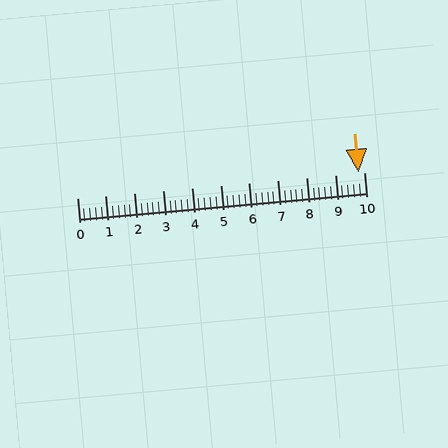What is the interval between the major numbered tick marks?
The major tick marks are spaced 1 units apart.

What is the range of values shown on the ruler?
The ruler shows values from 0 to 10.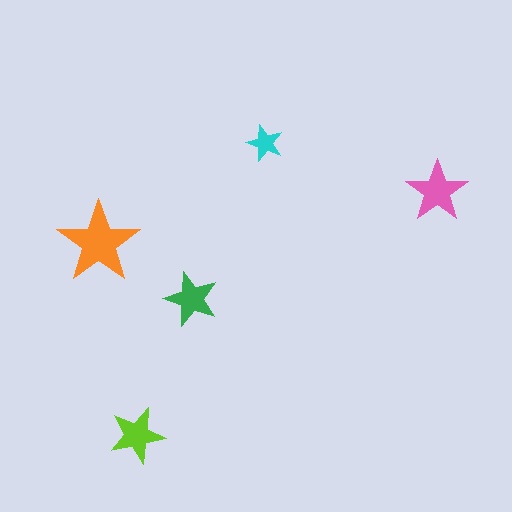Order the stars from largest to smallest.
the orange one, the pink one, the lime one, the green one, the cyan one.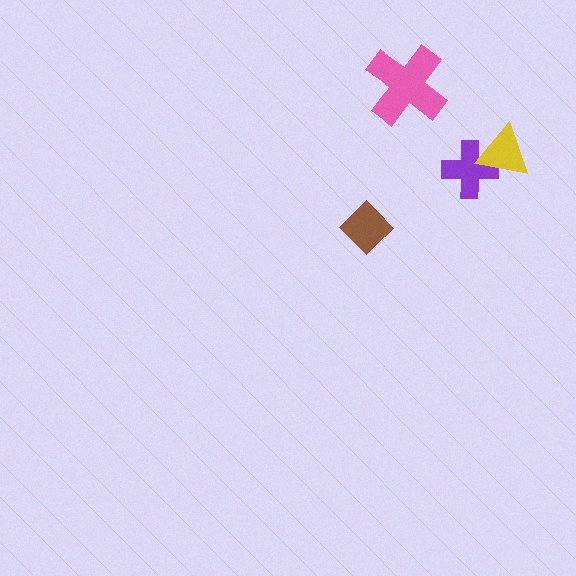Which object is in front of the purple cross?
The yellow triangle is in front of the purple cross.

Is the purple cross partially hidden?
Yes, it is partially covered by another shape.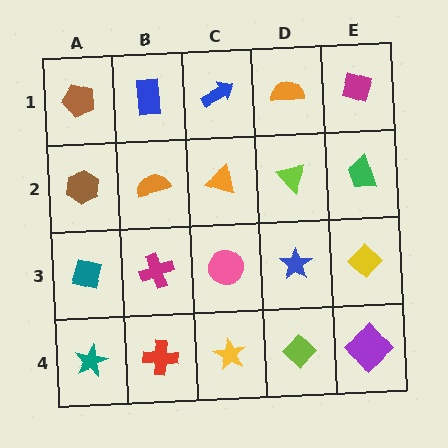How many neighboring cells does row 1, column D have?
3.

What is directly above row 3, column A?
A brown hexagon.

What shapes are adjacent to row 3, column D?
A lime triangle (row 2, column D), a lime diamond (row 4, column D), a pink circle (row 3, column C), a yellow diamond (row 3, column E).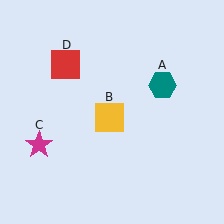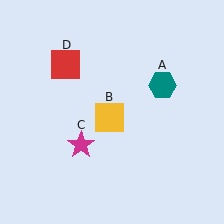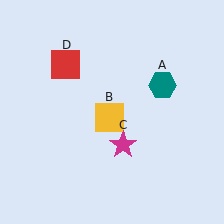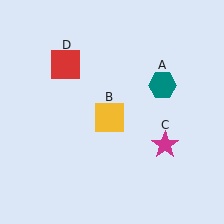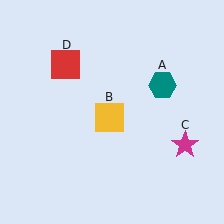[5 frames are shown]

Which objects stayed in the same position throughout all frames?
Teal hexagon (object A) and yellow square (object B) and red square (object D) remained stationary.